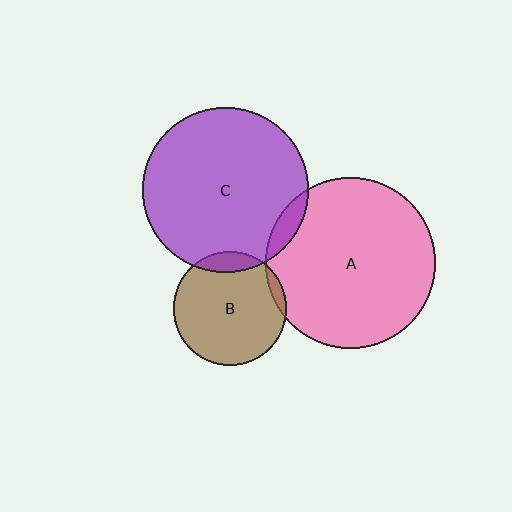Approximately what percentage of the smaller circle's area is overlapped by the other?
Approximately 5%.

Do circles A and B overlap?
Yes.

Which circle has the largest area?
Circle A (pink).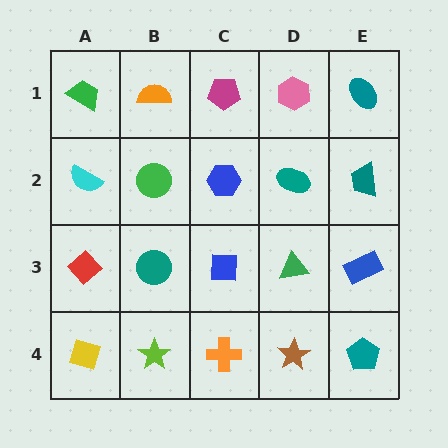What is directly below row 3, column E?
A teal pentagon.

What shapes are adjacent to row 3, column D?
A teal ellipse (row 2, column D), a brown star (row 4, column D), a blue square (row 3, column C), a blue rectangle (row 3, column E).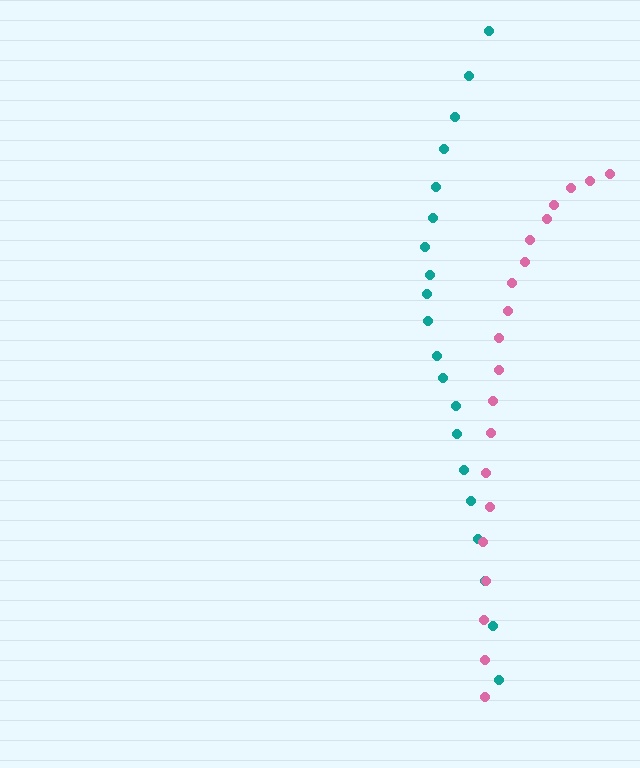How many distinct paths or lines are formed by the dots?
There are 2 distinct paths.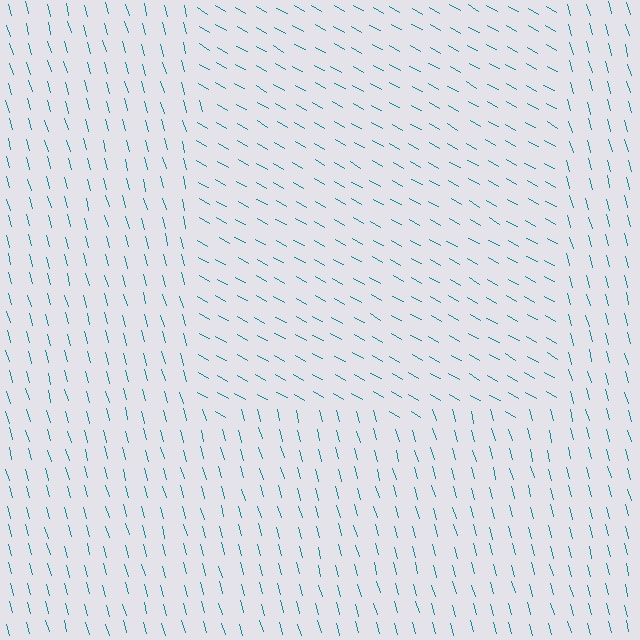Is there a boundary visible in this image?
Yes, there is a texture boundary formed by a change in line orientation.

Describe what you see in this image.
The image is filled with small teal line segments. A rectangle region in the image has lines oriented differently from the surrounding lines, creating a visible texture boundary.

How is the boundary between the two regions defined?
The boundary is defined purely by a change in line orientation (approximately 45 degrees difference). All lines are the same color and thickness.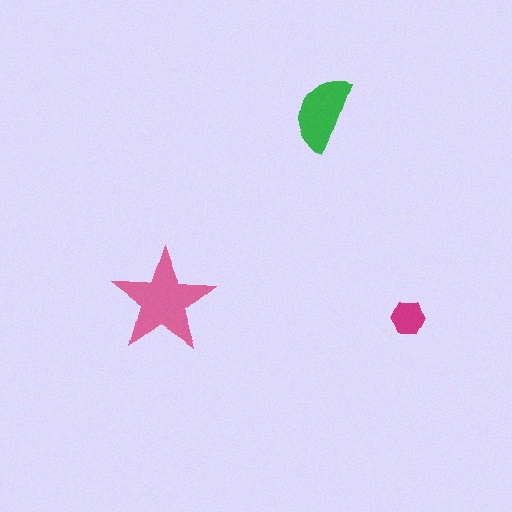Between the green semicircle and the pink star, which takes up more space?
The pink star.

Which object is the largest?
The pink star.